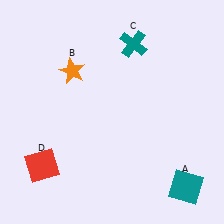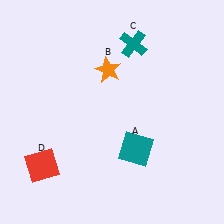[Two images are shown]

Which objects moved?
The objects that moved are: the teal square (A), the orange star (B).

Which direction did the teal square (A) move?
The teal square (A) moved left.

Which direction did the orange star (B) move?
The orange star (B) moved right.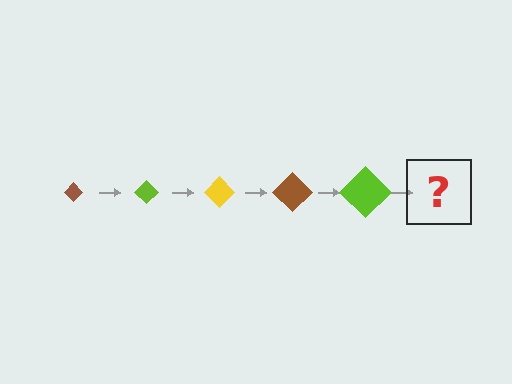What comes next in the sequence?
The next element should be a yellow diamond, larger than the previous one.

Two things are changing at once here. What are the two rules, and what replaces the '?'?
The two rules are that the diamond grows larger each step and the color cycles through brown, lime, and yellow. The '?' should be a yellow diamond, larger than the previous one.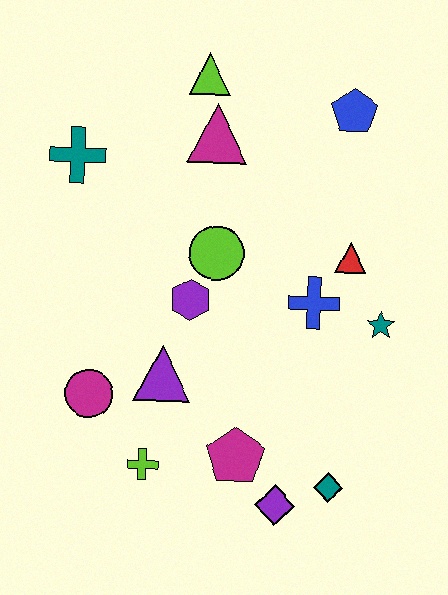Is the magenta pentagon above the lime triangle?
No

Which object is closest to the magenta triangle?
The lime triangle is closest to the magenta triangle.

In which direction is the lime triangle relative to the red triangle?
The lime triangle is above the red triangle.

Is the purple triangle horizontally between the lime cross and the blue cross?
Yes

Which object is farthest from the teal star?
The teal cross is farthest from the teal star.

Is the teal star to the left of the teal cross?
No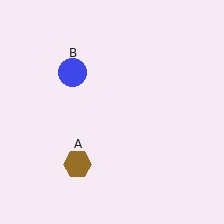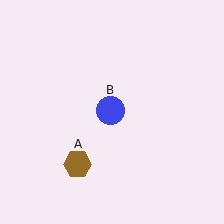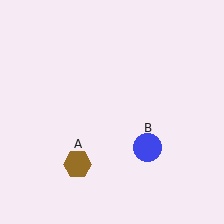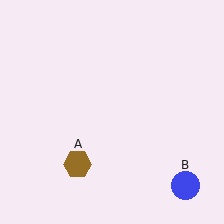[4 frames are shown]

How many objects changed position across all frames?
1 object changed position: blue circle (object B).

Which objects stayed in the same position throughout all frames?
Brown hexagon (object A) remained stationary.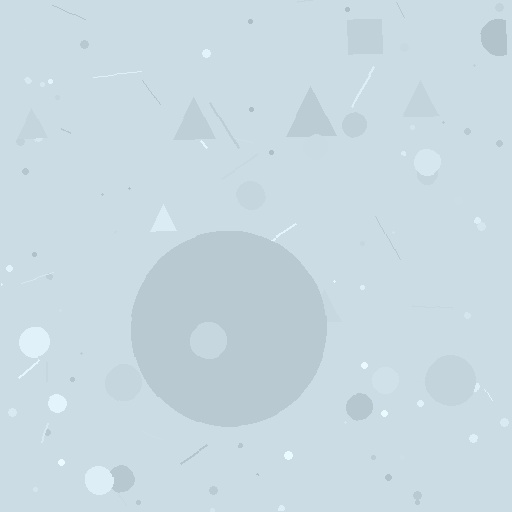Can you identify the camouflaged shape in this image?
The camouflaged shape is a circle.